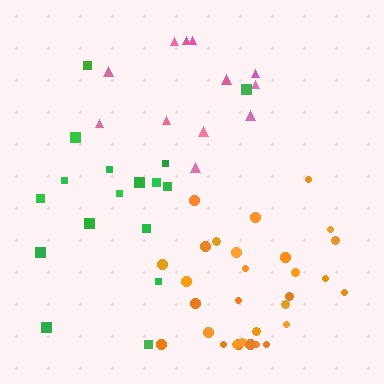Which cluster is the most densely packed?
Orange.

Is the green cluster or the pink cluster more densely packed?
Pink.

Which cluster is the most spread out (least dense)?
Green.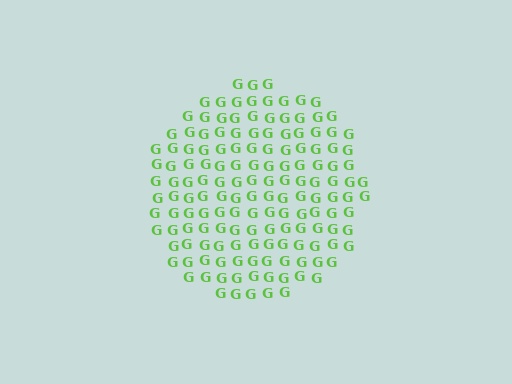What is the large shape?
The large shape is a circle.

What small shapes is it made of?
It is made of small letter G's.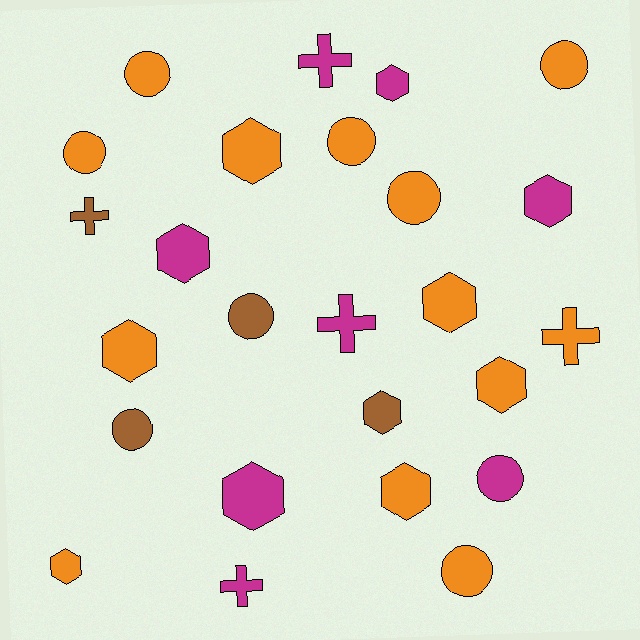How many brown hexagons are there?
There is 1 brown hexagon.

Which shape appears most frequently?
Hexagon, with 11 objects.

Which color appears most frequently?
Orange, with 13 objects.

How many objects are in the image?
There are 25 objects.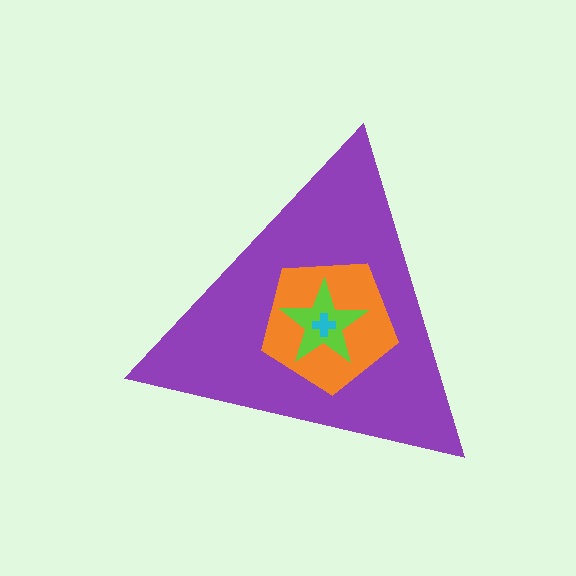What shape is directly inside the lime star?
The cyan cross.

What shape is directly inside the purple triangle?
The orange pentagon.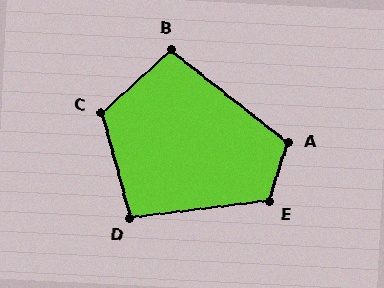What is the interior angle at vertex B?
Approximately 100 degrees (obtuse).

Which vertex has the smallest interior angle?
D, at approximately 99 degrees.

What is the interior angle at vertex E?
Approximately 115 degrees (obtuse).